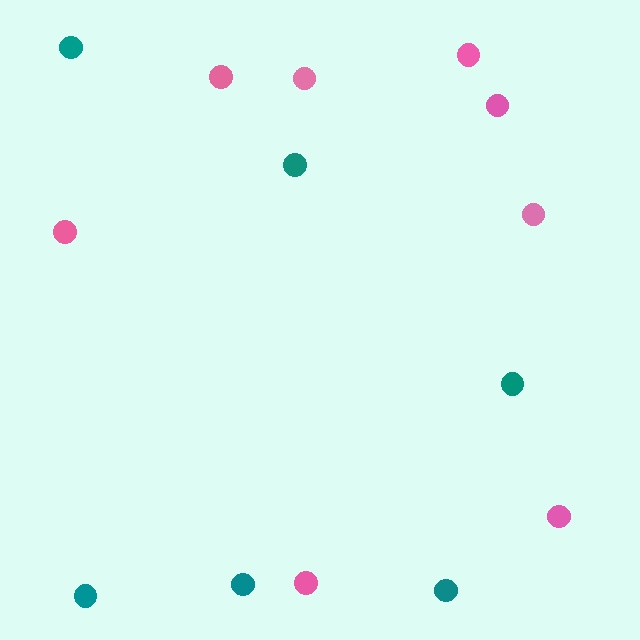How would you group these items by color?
There are 2 groups: one group of pink circles (8) and one group of teal circles (6).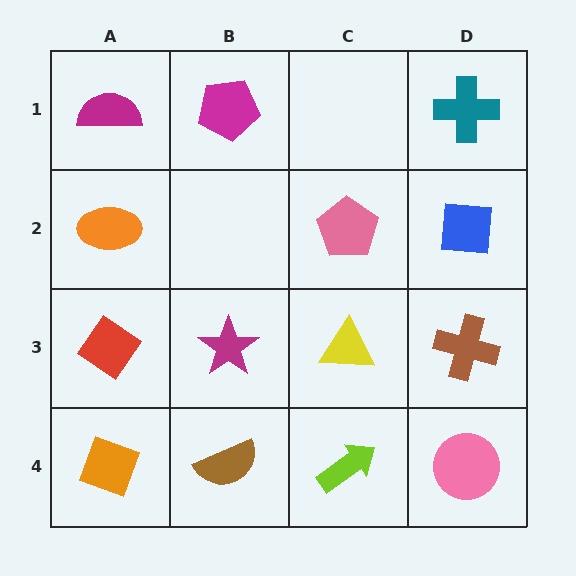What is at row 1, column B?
A magenta pentagon.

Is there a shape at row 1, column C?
No, that cell is empty.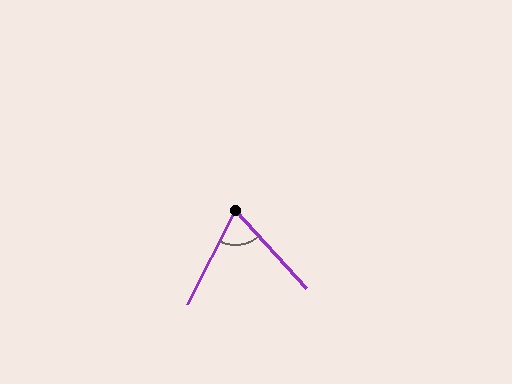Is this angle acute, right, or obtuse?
It is acute.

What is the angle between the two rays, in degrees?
Approximately 69 degrees.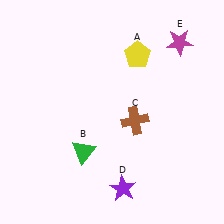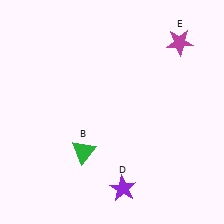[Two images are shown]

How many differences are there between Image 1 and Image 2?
There are 2 differences between the two images.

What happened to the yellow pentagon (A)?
The yellow pentagon (A) was removed in Image 2. It was in the top-right area of Image 1.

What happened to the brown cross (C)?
The brown cross (C) was removed in Image 2. It was in the bottom-right area of Image 1.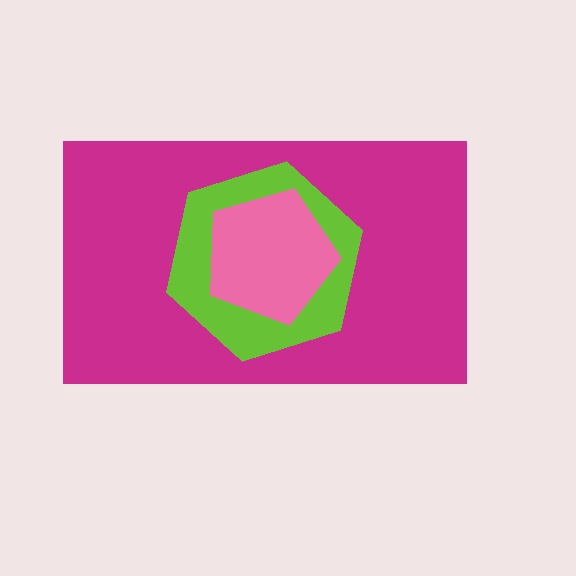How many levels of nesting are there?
3.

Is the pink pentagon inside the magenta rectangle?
Yes.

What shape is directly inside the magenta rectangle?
The lime hexagon.